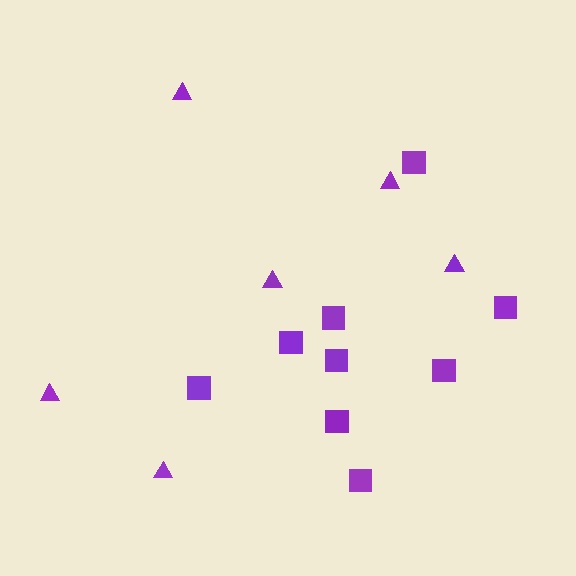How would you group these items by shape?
There are 2 groups: one group of squares (9) and one group of triangles (6).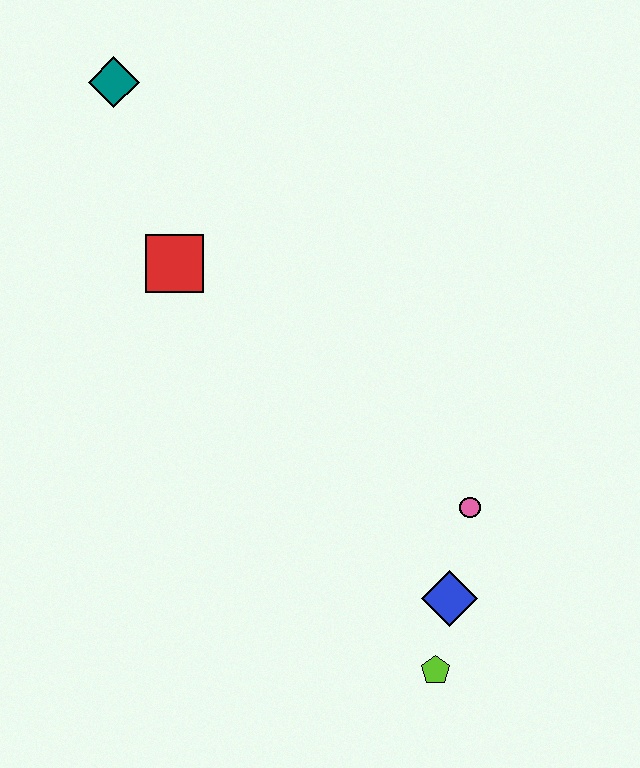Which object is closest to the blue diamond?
The lime pentagon is closest to the blue diamond.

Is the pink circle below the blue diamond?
No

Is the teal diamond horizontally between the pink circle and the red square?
No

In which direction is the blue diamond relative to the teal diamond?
The blue diamond is below the teal diamond.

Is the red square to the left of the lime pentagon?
Yes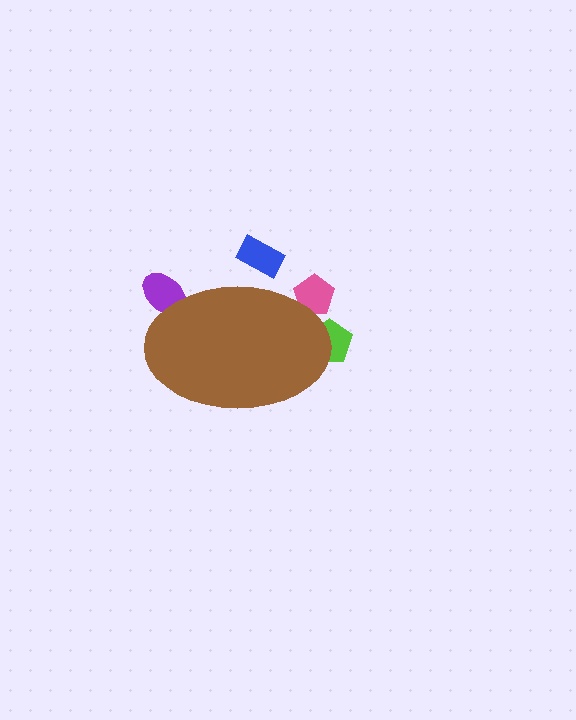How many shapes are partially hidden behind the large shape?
4 shapes are partially hidden.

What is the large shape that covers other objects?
A brown ellipse.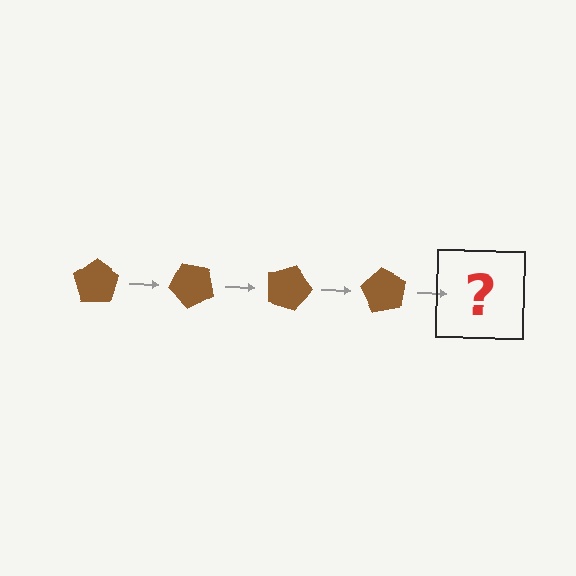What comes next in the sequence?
The next element should be a brown pentagon rotated 180 degrees.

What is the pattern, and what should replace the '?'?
The pattern is that the pentagon rotates 45 degrees each step. The '?' should be a brown pentagon rotated 180 degrees.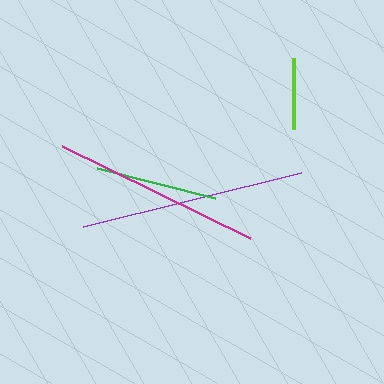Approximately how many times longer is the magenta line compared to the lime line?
The magenta line is approximately 3.0 times the length of the lime line.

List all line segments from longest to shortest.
From longest to shortest: purple, magenta, green, lime.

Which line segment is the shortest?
The lime line is the shortest at approximately 71 pixels.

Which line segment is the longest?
The purple line is the longest at approximately 224 pixels.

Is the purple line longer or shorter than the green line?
The purple line is longer than the green line.